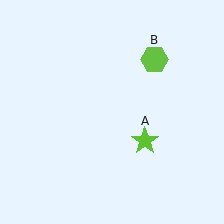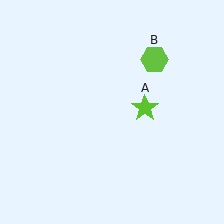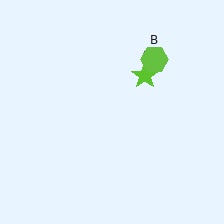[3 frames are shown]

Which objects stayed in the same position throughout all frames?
Lime hexagon (object B) remained stationary.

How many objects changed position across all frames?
1 object changed position: lime star (object A).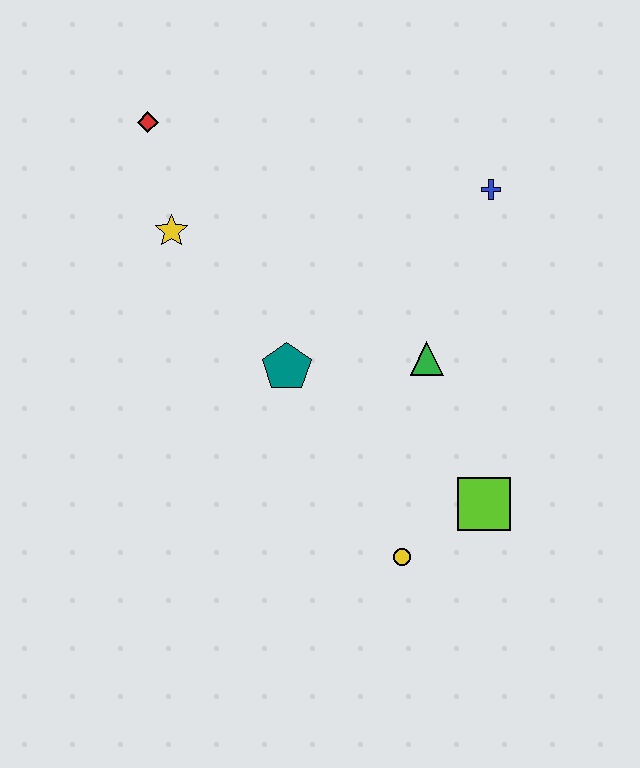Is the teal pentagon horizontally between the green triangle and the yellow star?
Yes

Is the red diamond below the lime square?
No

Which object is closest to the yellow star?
The red diamond is closest to the yellow star.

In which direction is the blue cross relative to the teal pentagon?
The blue cross is to the right of the teal pentagon.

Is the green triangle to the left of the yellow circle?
No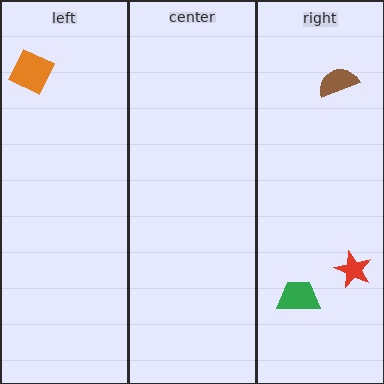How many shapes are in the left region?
1.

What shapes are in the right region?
The green trapezoid, the red star, the brown semicircle.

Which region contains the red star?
The right region.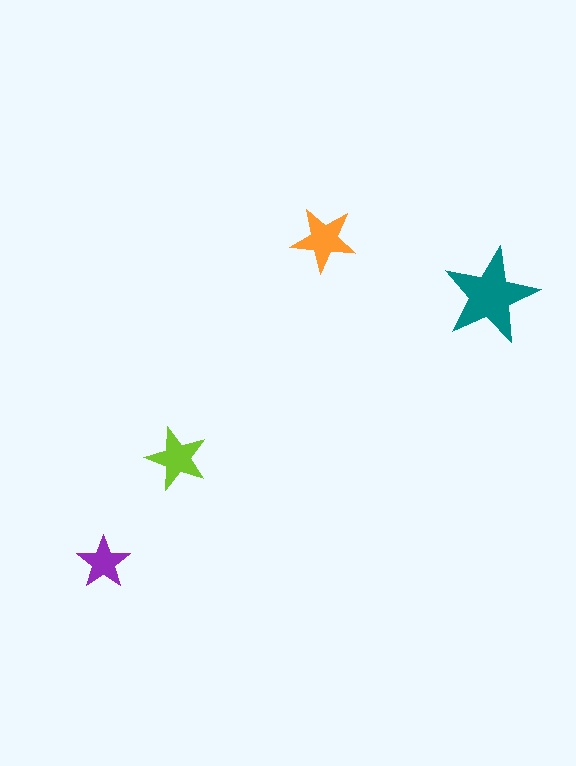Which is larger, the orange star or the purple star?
The orange one.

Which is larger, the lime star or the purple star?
The lime one.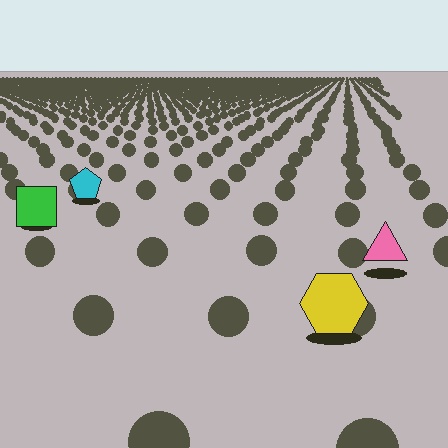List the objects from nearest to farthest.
From nearest to farthest: the yellow hexagon, the pink triangle, the green square, the cyan pentagon.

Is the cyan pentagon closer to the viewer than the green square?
No. The green square is closer — you can tell from the texture gradient: the ground texture is coarser near it.